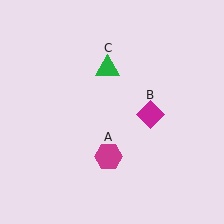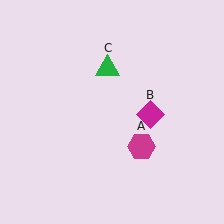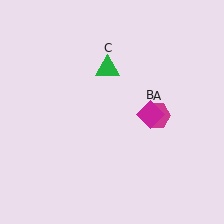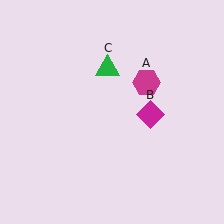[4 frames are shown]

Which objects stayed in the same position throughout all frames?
Magenta diamond (object B) and green triangle (object C) remained stationary.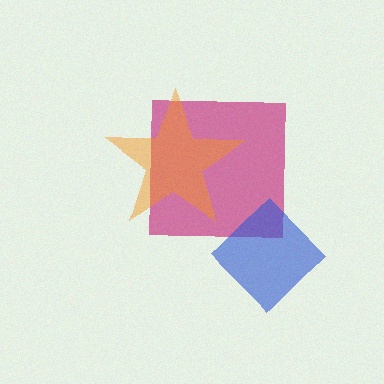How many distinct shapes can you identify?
There are 3 distinct shapes: a magenta square, an orange star, a blue diamond.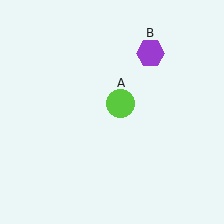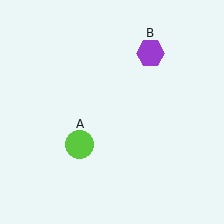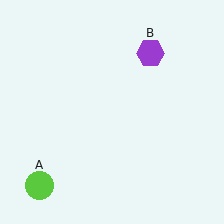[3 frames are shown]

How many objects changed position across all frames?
1 object changed position: lime circle (object A).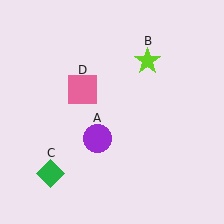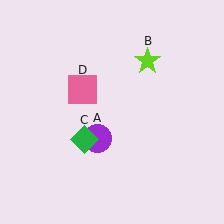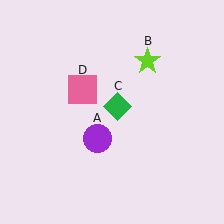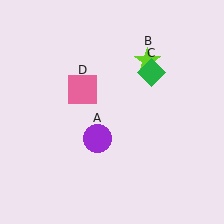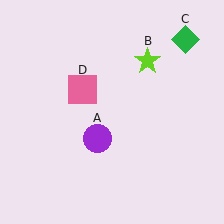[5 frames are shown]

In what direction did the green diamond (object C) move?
The green diamond (object C) moved up and to the right.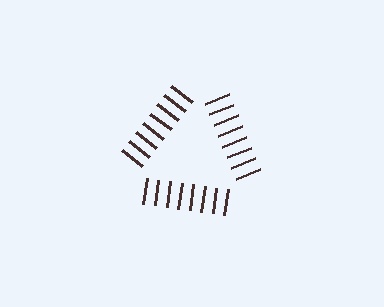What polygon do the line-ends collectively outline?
An illusory triangle — the line segments terminate on its edges but no continuous stroke is drawn.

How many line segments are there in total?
24 — 8 along each of the 3 edges.